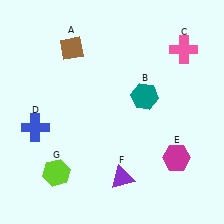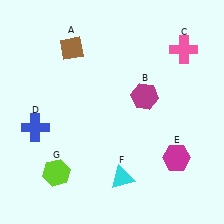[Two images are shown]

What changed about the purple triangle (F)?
In Image 1, F is purple. In Image 2, it changed to cyan.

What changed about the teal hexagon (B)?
In Image 1, B is teal. In Image 2, it changed to magenta.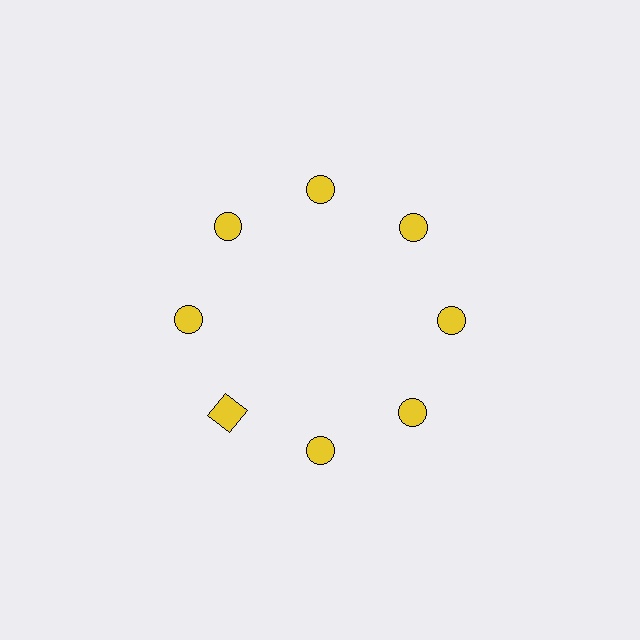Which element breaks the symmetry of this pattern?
The yellow square at roughly the 8 o'clock position breaks the symmetry. All other shapes are yellow circles.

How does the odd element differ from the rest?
It has a different shape: square instead of circle.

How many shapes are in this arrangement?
There are 8 shapes arranged in a ring pattern.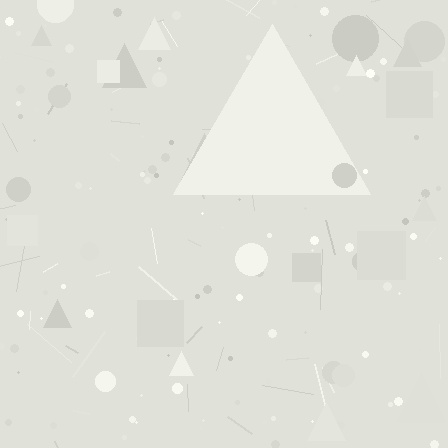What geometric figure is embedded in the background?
A triangle is embedded in the background.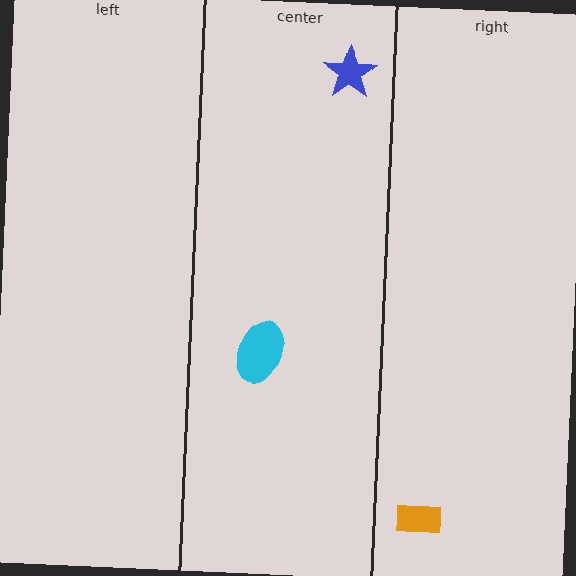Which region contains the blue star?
The center region.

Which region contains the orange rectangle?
The right region.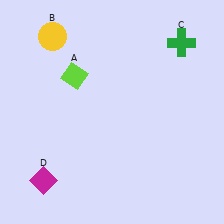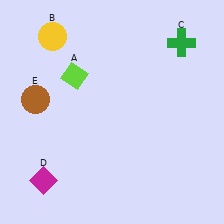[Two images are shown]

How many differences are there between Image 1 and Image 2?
There is 1 difference between the two images.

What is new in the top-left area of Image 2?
A brown circle (E) was added in the top-left area of Image 2.